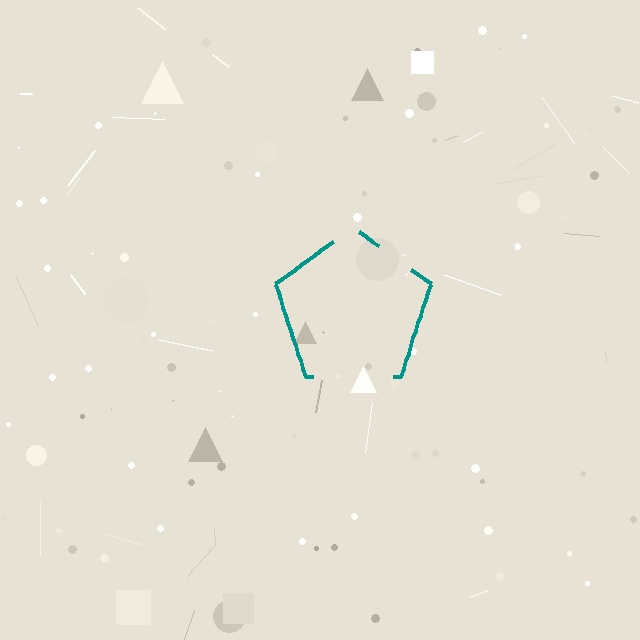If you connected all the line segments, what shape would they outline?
They would outline a pentagon.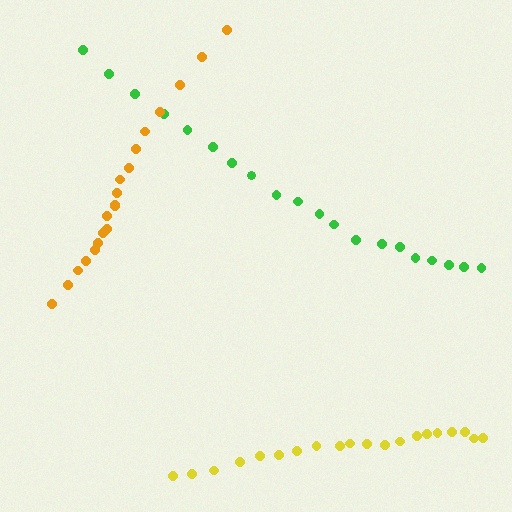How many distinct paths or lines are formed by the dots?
There are 3 distinct paths.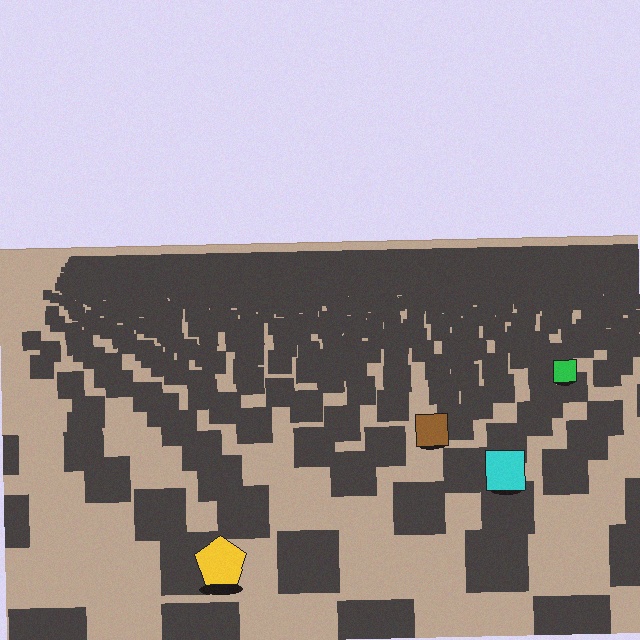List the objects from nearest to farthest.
From nearest to farthest: the yellow pentagon, the cyan square, the brown square, the green square.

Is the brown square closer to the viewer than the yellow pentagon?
No. The yellow pentagon is closer — you can tell from the texture gradient: the ground texture is coarser near it.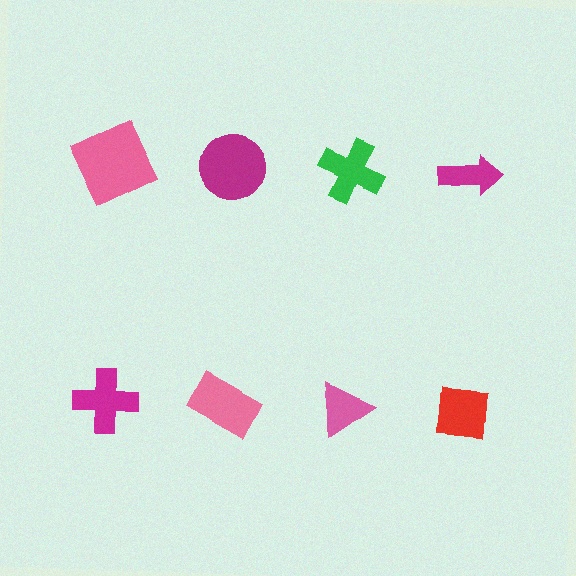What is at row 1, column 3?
A green cross.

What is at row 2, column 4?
A red square.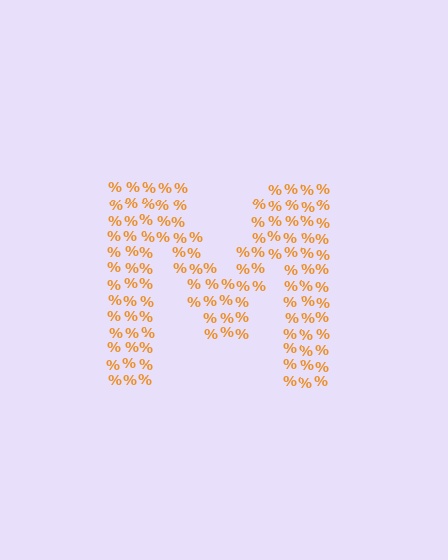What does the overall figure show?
The overall figure shows the letter M.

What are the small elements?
The small elements are percent signs.